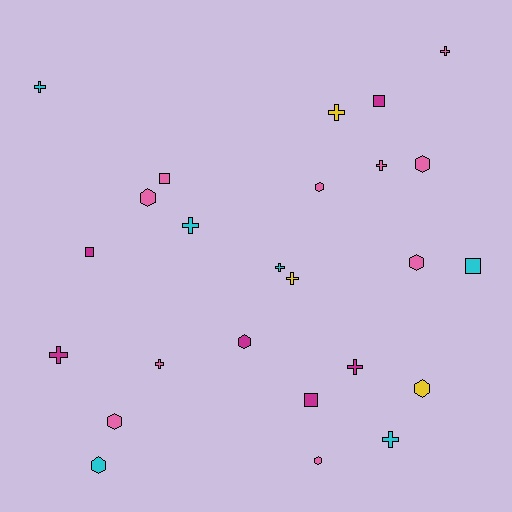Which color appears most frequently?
Pink, with 10 objects.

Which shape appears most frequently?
Cross, with 11 objects.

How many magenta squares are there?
There are 3 magenta squares.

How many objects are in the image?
There are 25 objects.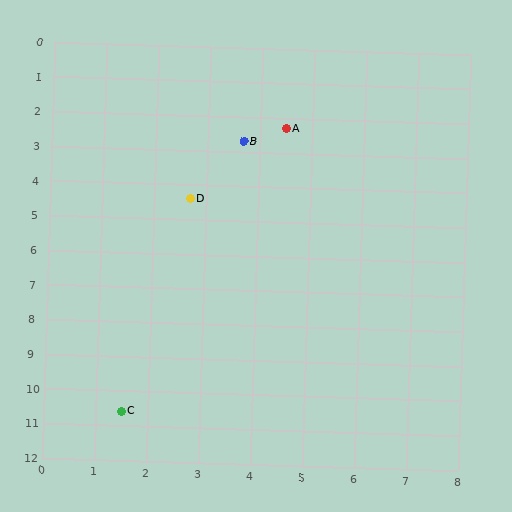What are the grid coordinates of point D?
Point D is at approximately (2.7, 4.4).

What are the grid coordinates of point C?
Point C is at approximately (1.5, 10.6).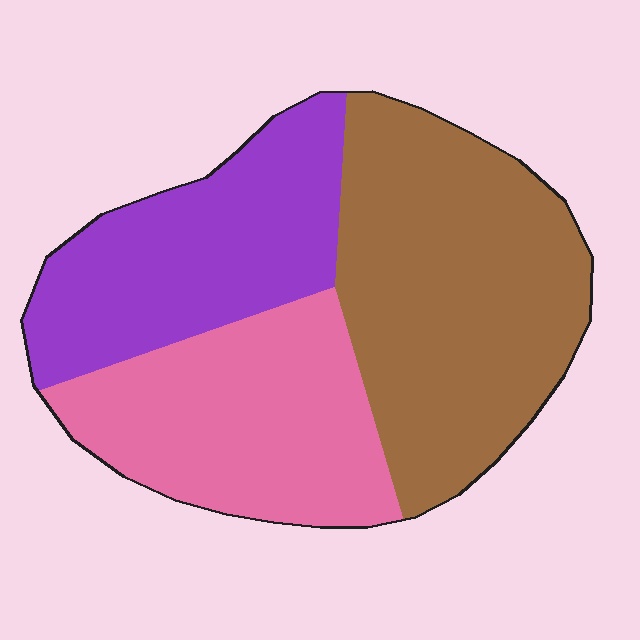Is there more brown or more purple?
Brown.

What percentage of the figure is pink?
Pink covers roughly 30% of the figure.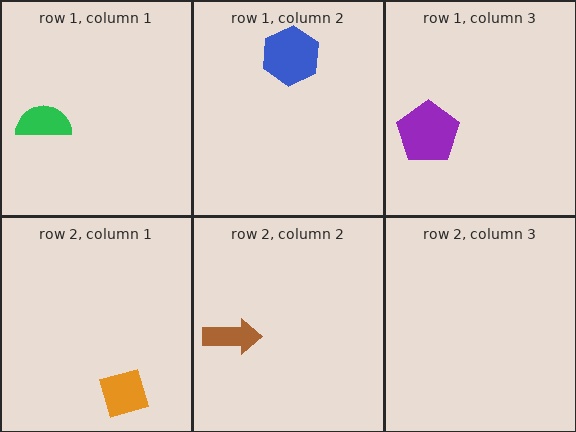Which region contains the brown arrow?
The row 2, column 2 region.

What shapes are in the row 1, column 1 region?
The green semicircle.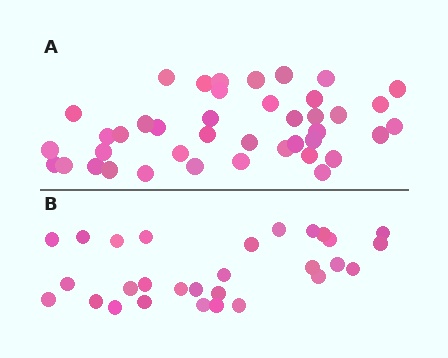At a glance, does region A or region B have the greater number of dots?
Region A (the top region) has more dots.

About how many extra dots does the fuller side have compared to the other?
Region A has roughly 12 or so more dots than region B.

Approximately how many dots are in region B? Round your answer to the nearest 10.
About 30 dots. (The exact count is 29, which rounds to 30.)